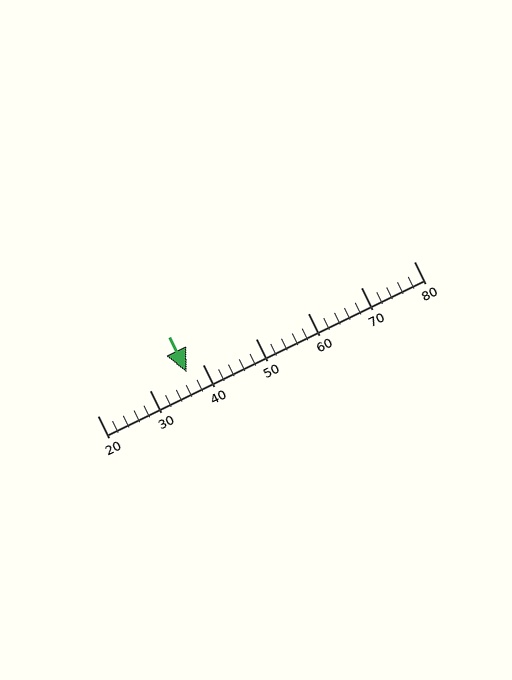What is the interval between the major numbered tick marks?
The major tick marks are spaced 10 units apart.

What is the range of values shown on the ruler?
The ruler shows values from 20 to 80.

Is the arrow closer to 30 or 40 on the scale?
The arrow is closer to 40.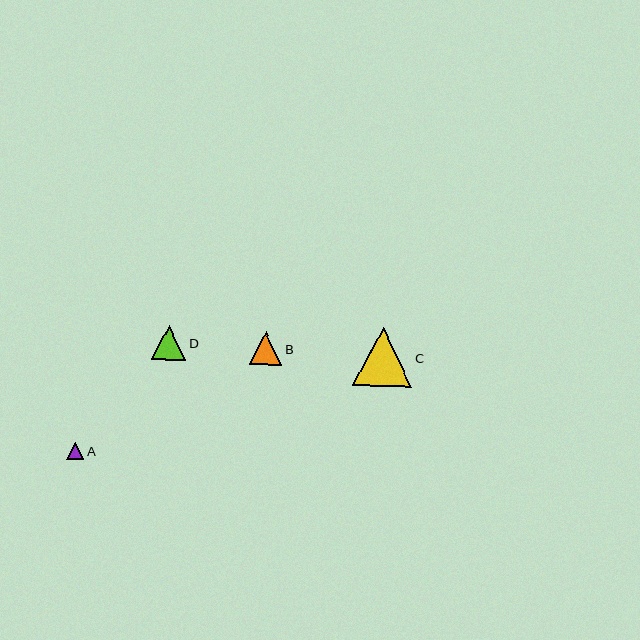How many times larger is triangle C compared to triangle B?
Triangle C is approximately 1.8 times the size of triangle B.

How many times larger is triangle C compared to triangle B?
Triangle C is approximately 1.8 times the size of triangle B.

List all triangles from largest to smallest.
From largest to smallest: C, D, B, A.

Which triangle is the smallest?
Triangle A is the smallest with a size of approximately 17 pixels.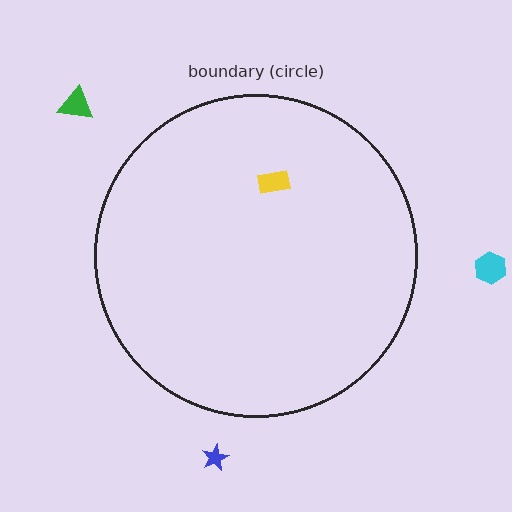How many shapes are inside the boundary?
1 inside, 3 outside.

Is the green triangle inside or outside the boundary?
Outside.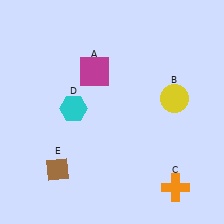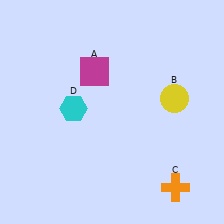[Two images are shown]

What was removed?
The brown diamond (E) was removed in Image 2.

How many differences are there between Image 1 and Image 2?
There is 1 difference between the two images.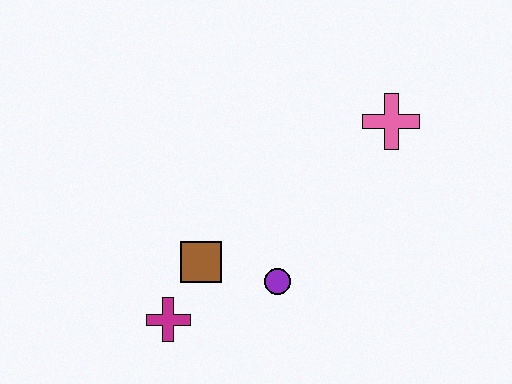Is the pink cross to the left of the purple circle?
No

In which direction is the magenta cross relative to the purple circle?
The magenta cross is to the left of the purple circle.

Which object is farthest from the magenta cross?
The pink cross is farthest from the magenta cross.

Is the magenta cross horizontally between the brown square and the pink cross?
No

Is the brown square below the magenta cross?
No